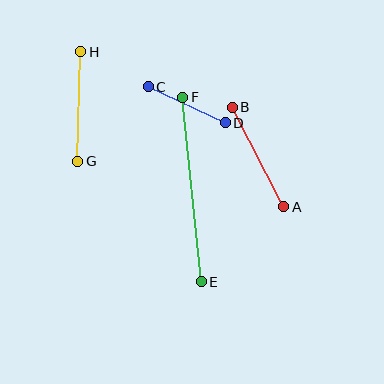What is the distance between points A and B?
The distance is approximately 112 pixels.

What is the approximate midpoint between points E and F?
The midpoint is at approximately (192, 190) pixels.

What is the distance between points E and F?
The distance is approximately 185 pixels.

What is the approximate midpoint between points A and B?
The midpoint is at approximately (258, 157) pixels.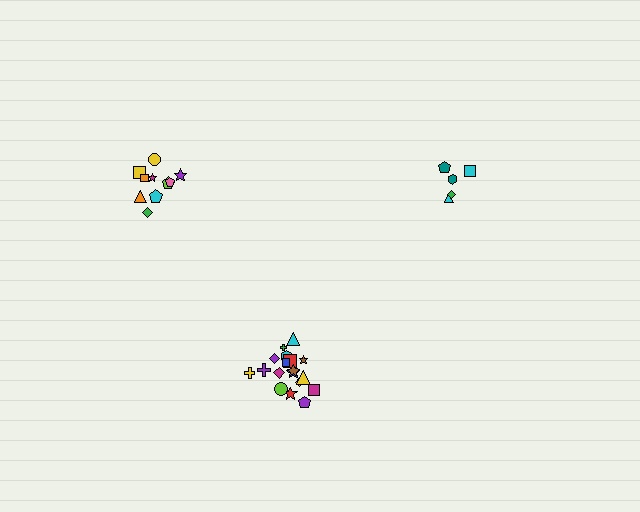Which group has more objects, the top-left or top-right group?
The top-left group.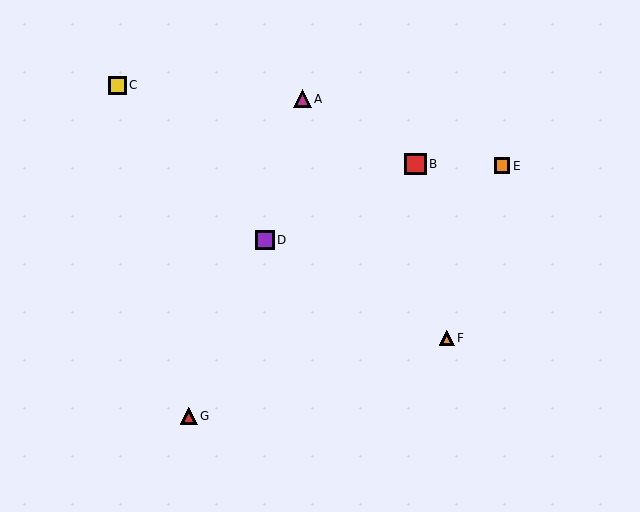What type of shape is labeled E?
Shape E is an orange square.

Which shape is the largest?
The red square (labeled B) is the largest.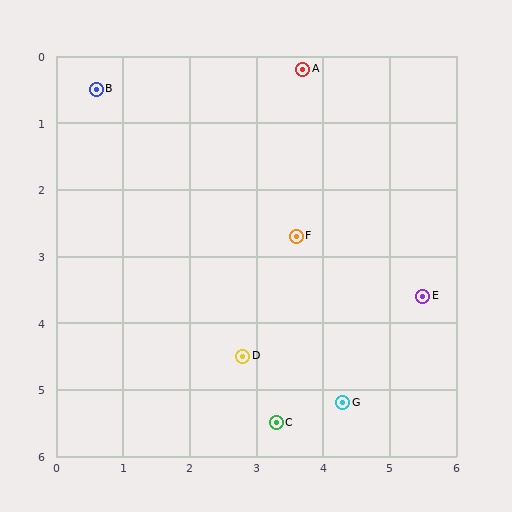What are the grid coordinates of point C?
Point C is at approximately (3.3, 5.5).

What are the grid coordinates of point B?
Point B is at approximately (0.6, 0.5).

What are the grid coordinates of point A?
Point A is at approximately (3.7, 0.2).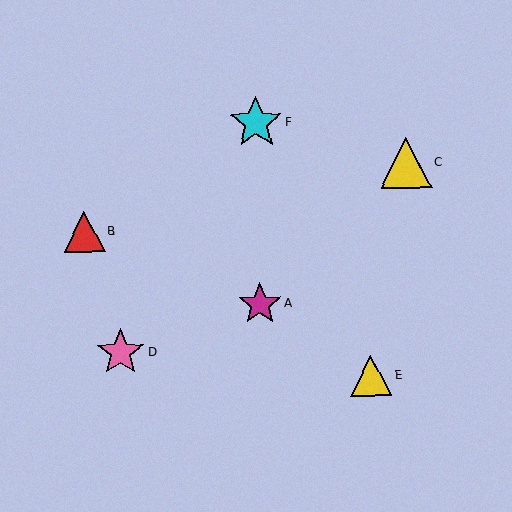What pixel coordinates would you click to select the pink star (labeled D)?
Click at (121, 352) to select the pink star D.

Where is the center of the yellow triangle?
The center of the yellow triangle is at (406, 163).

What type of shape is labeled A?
Shape A is a magenta star.